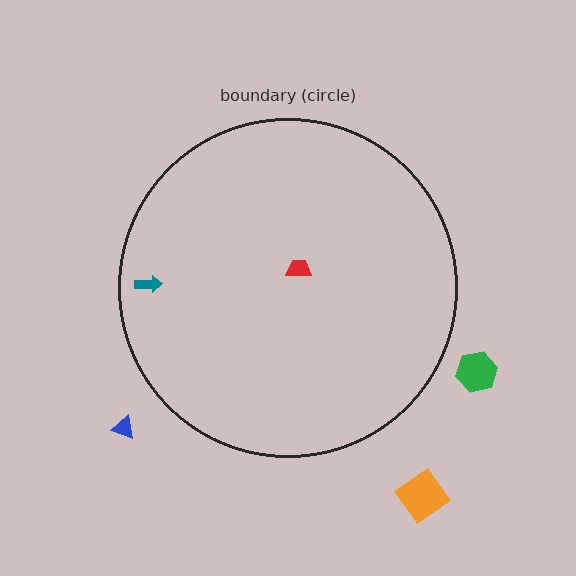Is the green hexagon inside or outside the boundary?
Outside.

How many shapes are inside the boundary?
2 inside, 3 outside.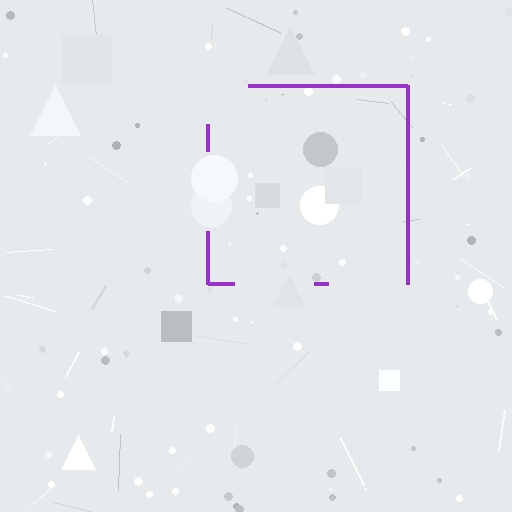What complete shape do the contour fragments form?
The contour fragments form a square.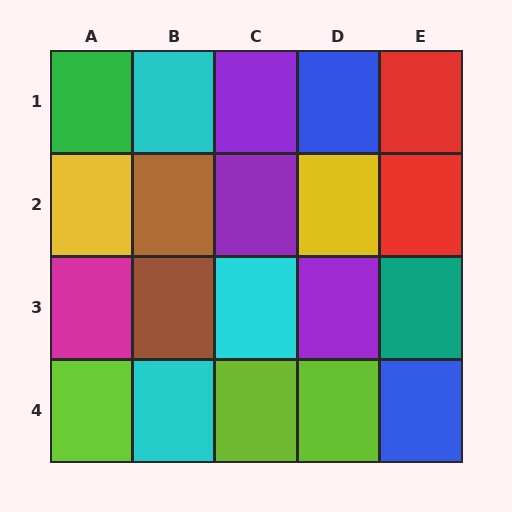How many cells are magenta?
1 cell is magenta.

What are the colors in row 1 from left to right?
Green, cyan, purple, blue, red.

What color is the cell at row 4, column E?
Blue.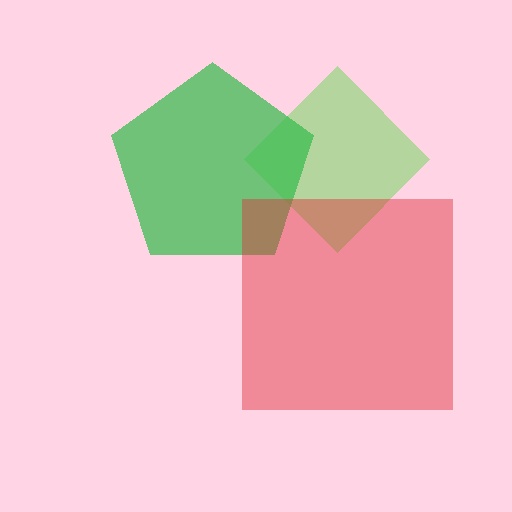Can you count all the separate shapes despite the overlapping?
Yes, there are 3 separate shapes.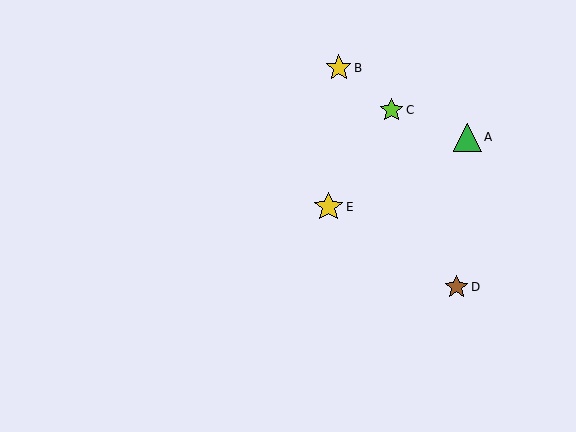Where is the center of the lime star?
The center of the lime star is at (391, 110).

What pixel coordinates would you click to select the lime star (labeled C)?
Click at (391, 110) to select the lime star C.